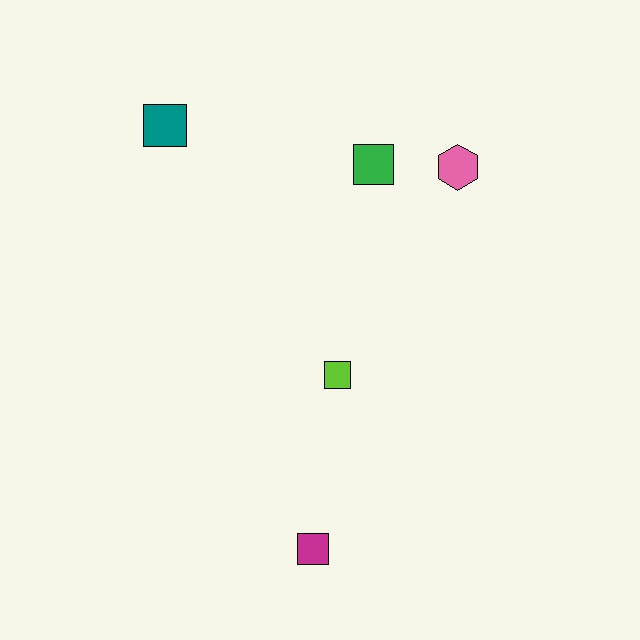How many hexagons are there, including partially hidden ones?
There is 1 hexagon.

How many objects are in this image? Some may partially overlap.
There are 5 objects.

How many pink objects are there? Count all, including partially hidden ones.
There is 1 pink object.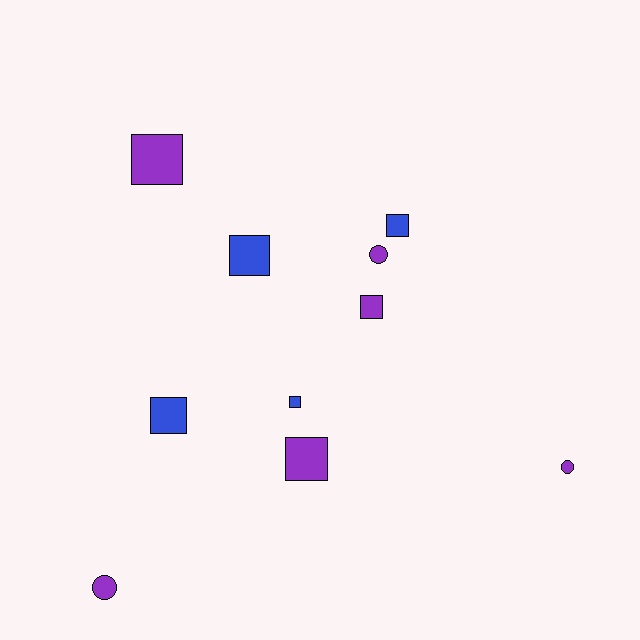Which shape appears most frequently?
Square, with 7 objects.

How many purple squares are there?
There are 3 purple squares.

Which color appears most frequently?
Purple, with 6 objects.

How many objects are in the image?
There are 10 objects.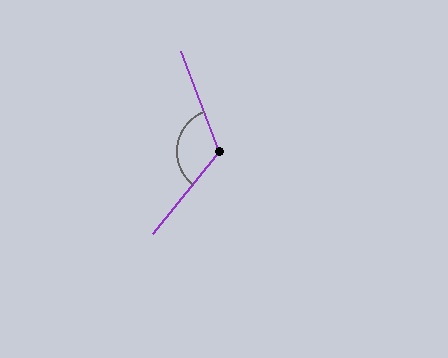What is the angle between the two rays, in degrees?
Approximately 120 degrees.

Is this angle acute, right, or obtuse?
It is obtuse.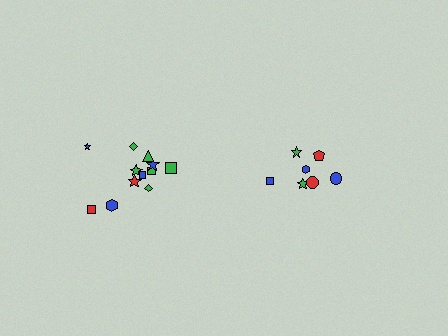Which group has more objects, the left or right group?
The left group.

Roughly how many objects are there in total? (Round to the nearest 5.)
Roughly 20 objects in total.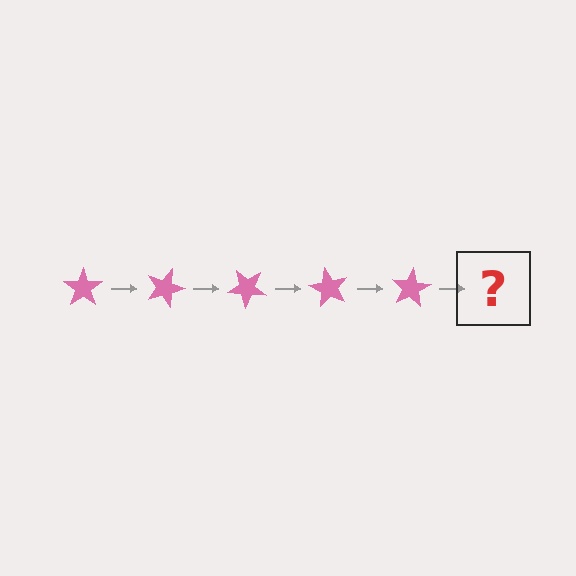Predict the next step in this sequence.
The next step is a pink star rotated 100 degrees.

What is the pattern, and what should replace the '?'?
The pattern is that the star rotates 20 degrees each step. The '?' should be a pink star rotated 100 degrees.